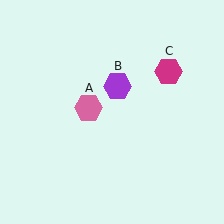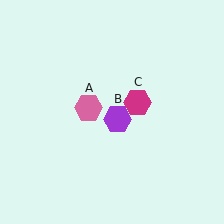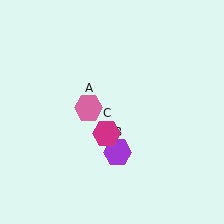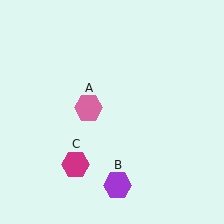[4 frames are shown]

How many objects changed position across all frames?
2 objects changed position: purple hexagon (object B), magenta hexagon (object C).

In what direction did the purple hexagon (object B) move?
The purple hexagon (object B) moved down.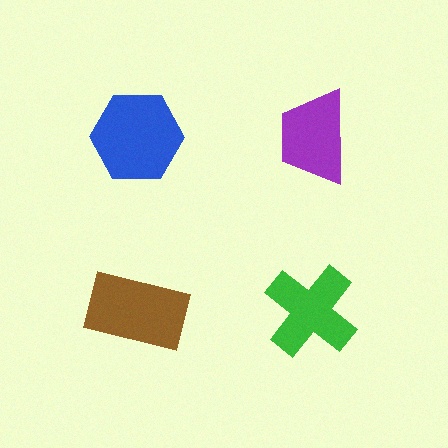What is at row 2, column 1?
A brown rectangle.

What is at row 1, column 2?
A purple trapezoid.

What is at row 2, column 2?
A green cross.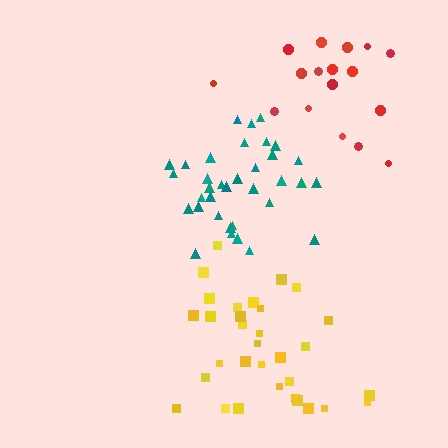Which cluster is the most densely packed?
Teal.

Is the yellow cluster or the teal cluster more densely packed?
Teal.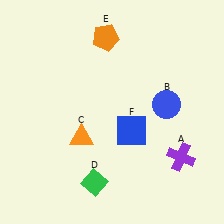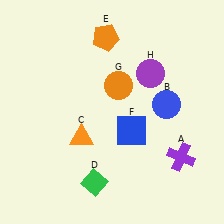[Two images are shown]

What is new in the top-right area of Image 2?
An orange circle (G) was added in the top-right area of Image 2.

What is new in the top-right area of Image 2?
A purple circle (H) was added in the top-right area of Image 2.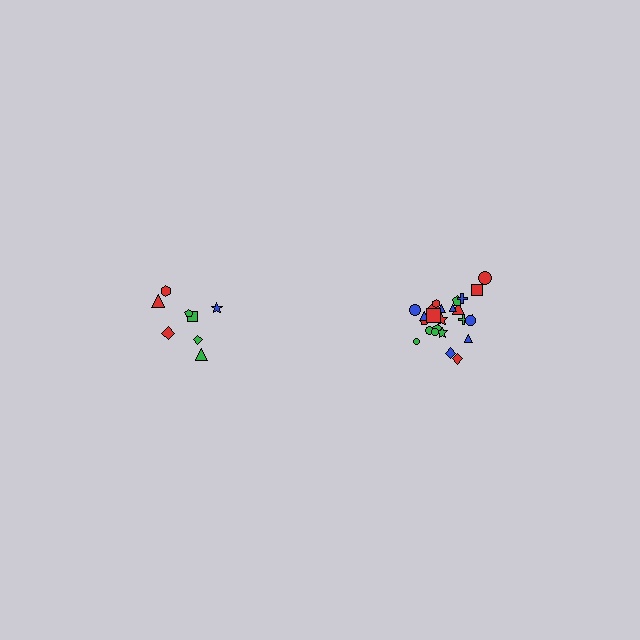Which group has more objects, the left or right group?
The right group.